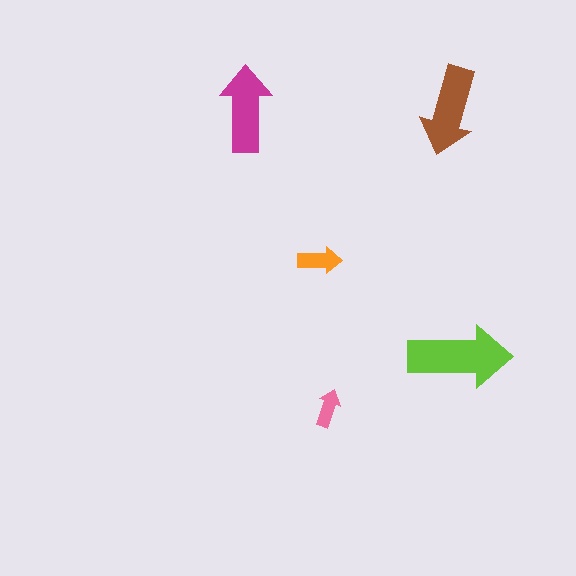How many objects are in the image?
There are 5 objects in the image.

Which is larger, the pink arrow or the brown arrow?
The brown one.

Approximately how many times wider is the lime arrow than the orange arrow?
About 2.5 times wider.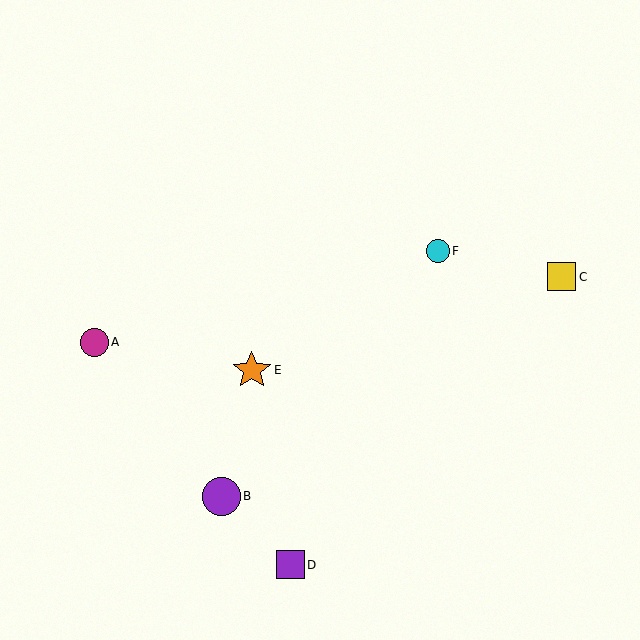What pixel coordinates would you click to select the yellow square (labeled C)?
Click at (562, 277) to select the yellow square C.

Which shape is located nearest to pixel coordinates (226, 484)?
The purple circle (labeled B) at (221, 496) is nearest to that location.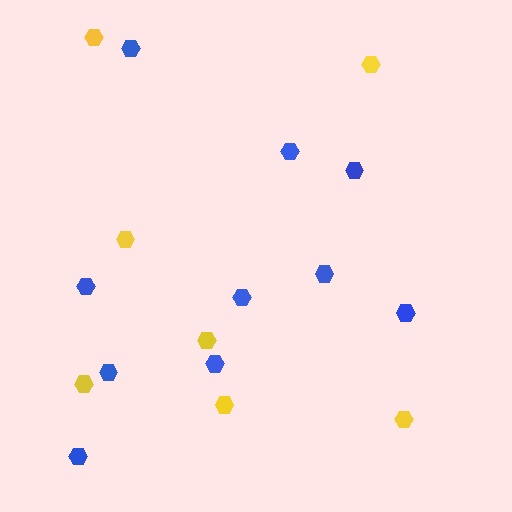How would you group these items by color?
There are 2 groups: one group of yellow hexagons (7) and one group of blue hexagons (10).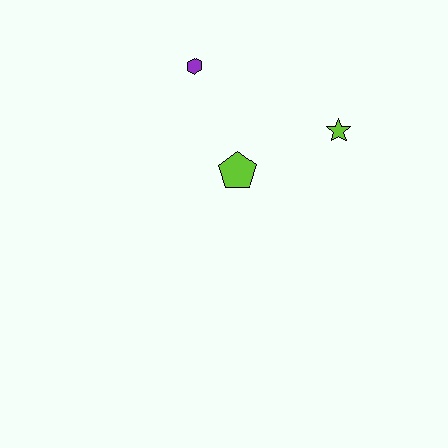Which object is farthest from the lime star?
The purple hexagon is farthest from the lime star.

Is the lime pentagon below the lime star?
Yes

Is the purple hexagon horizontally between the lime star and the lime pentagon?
No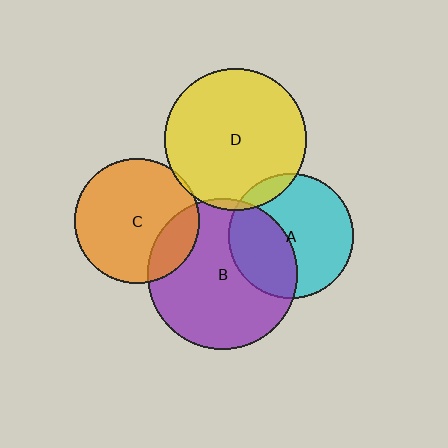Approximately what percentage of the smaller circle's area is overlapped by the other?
Approximately 40%.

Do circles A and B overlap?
Yes.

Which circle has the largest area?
Circle B (purple).